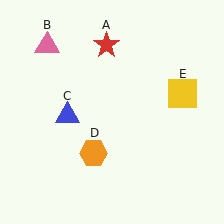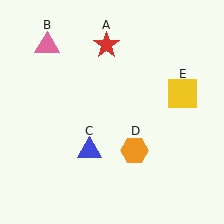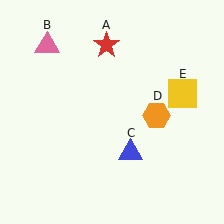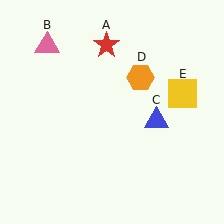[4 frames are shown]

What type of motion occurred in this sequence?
The blue triangle (object C), orange hexagon (object D) rotated counterclockwise around the center of the scene.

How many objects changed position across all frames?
2 objects changed position: blue triangle (object C), orange hexagon (object D).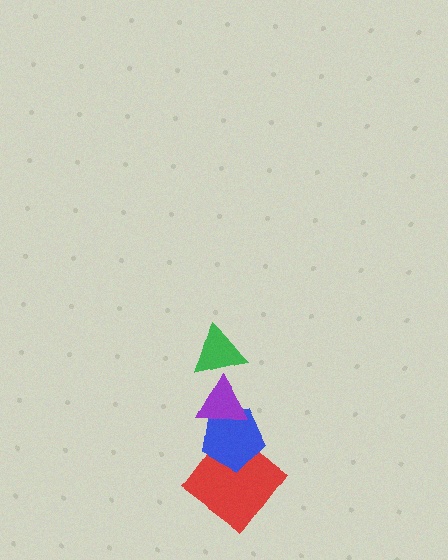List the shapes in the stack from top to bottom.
From top to bottom: the green triangle, the purple triangle, the blue pentagon, the red diamond.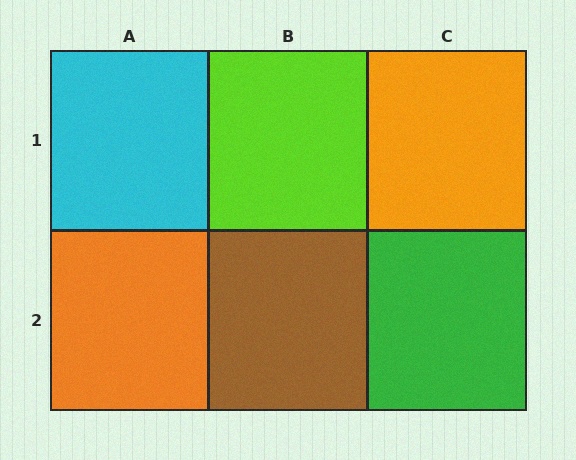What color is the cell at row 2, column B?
Brown.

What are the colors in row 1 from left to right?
Cyan, lime, orange.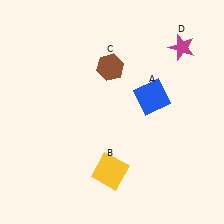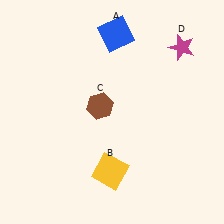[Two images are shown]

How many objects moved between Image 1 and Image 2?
2 objects moved between the two images.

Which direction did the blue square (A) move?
The blue square (A) moved up.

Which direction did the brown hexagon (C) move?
The brown hexagon (C) moved down.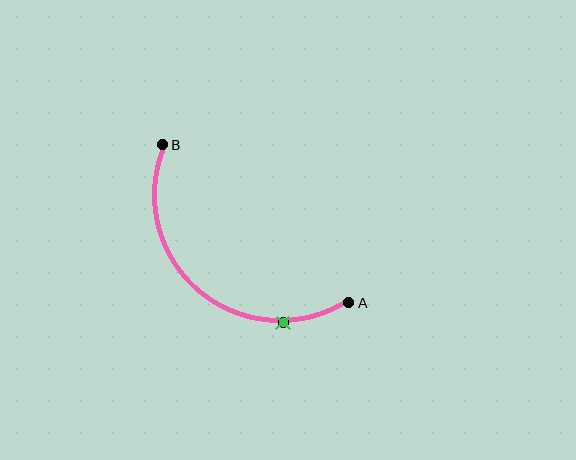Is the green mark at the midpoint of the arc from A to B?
No. The green mark lies on the arc but is closer to endpoint A. The arc midpoint would be at the point on the curve equidistant along the arc from both A and B.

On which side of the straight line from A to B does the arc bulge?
The arc bulges below and to the left of the straight line connecting A and B.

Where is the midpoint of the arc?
The arc midpoint is the point on the curve farthest from the straight line joining A and B. It sits below and to the left of that line.